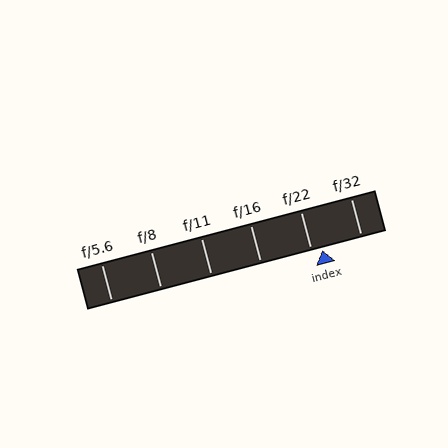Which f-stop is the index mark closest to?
The index mark is closest to f/22.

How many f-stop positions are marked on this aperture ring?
There are 6 f-stop positions marked.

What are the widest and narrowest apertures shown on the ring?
The widest aperture shown is f/5.6 and the narrowest is f/32.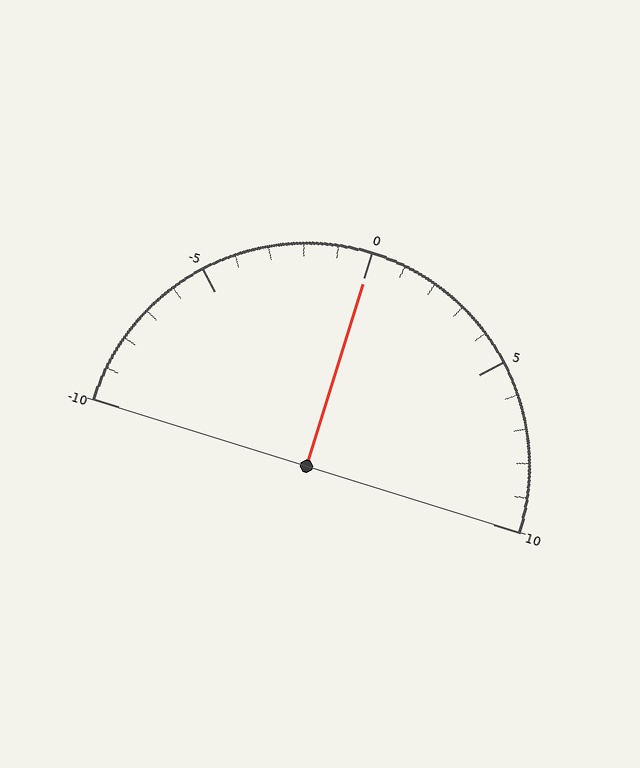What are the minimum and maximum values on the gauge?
The gauge ranges from -10 to 10.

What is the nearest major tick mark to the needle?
The nearest major tick mark is 0.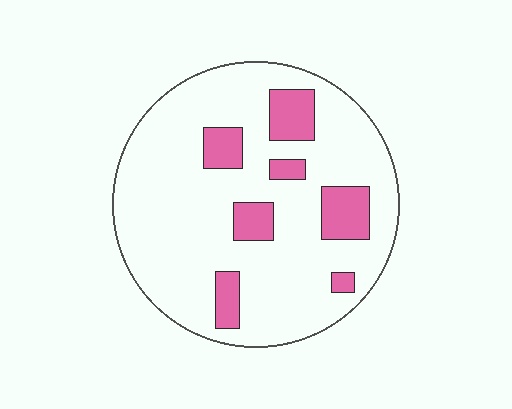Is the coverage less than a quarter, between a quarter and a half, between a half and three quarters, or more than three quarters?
Less than a quarter.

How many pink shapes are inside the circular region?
7.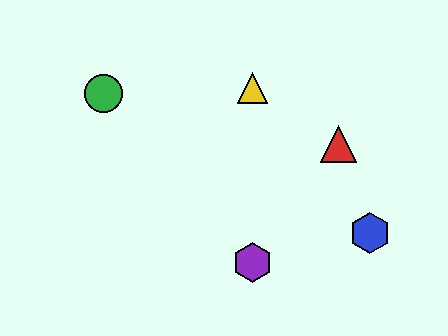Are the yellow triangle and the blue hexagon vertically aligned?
No, the yellow triangle is at x≈253 and the blue hexagon is at x≈370.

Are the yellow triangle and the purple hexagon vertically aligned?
Yes, both are at x≈253.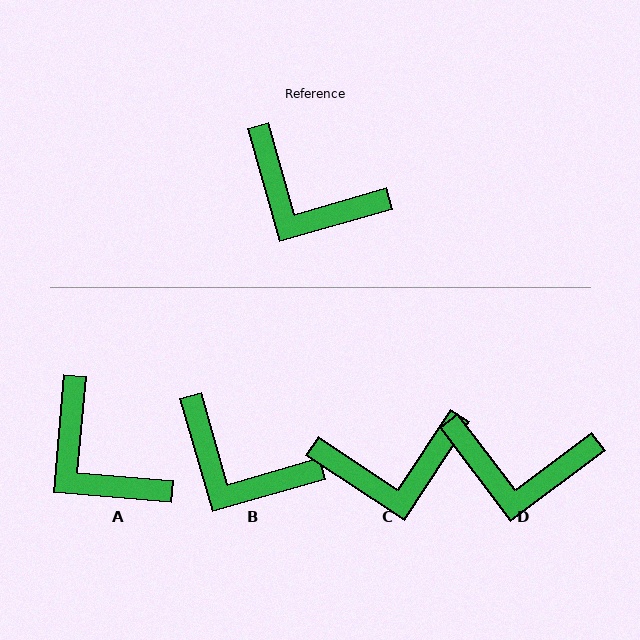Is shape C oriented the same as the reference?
No, it is off by about 41 degrees.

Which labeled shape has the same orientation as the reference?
B.